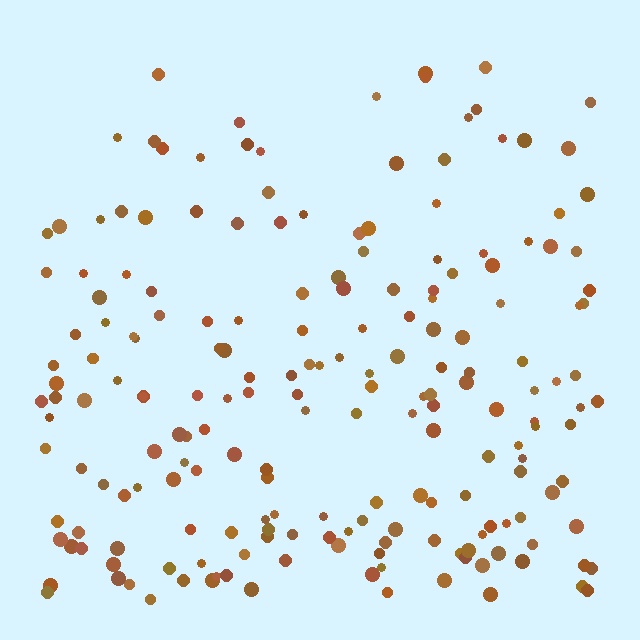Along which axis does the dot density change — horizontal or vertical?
Vertical.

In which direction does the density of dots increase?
From top to bottom, with the bottom side densest.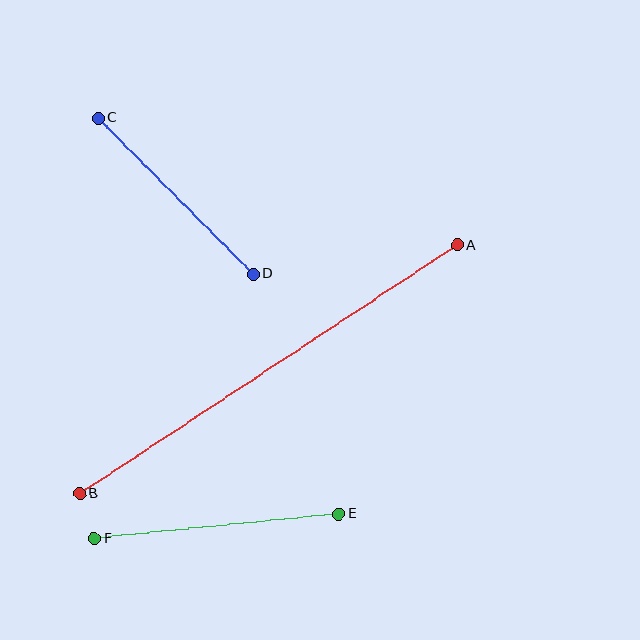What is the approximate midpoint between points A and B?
The midpoint is at approximately (269, 369) pixels.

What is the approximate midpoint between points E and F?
The midpoint is at approximately (216, 526) pixels.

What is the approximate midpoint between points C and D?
The midpoint is at approximately (175, 196) pixels.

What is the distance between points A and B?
The distance is approximately 452 pixels.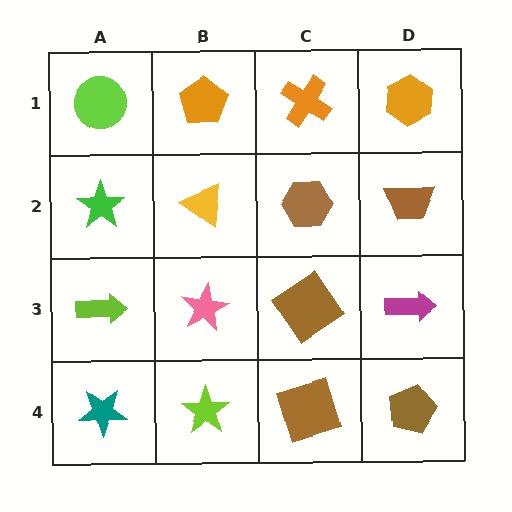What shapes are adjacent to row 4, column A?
A lime arrow (row 3, column A), a lime star (row 4, column B).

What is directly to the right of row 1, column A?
An orange pentagon.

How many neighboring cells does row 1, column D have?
2.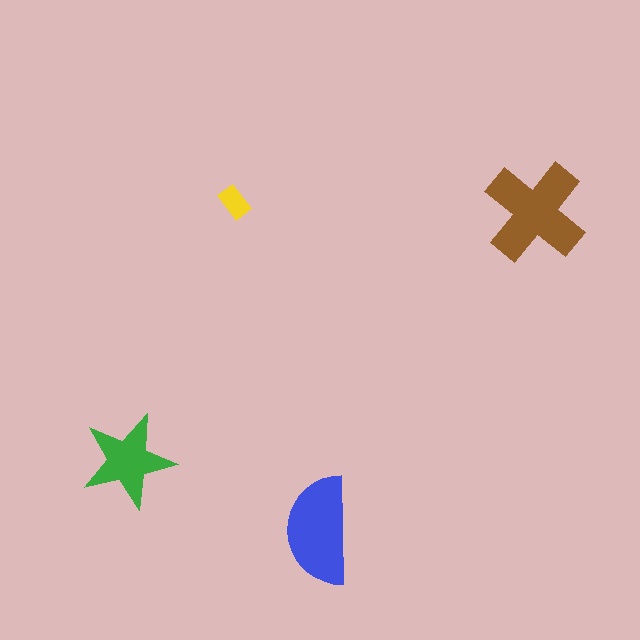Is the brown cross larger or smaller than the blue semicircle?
Larger.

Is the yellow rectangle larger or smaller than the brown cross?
Smaller.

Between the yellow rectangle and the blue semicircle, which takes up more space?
The blue semicircle.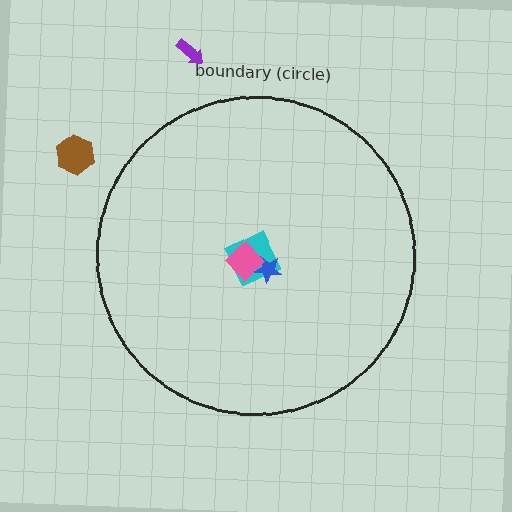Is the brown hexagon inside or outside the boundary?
Outside.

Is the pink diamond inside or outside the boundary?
Inside.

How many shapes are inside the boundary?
3 inside, 2 outside.